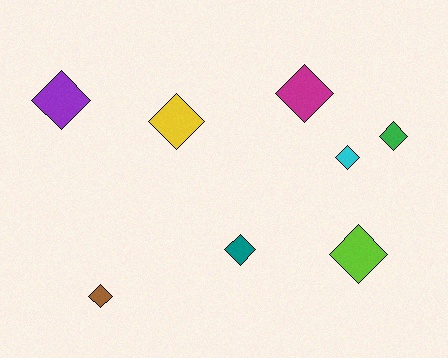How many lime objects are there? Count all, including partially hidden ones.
There is 1 lime object.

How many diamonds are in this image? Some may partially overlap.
There are 8 diamonds.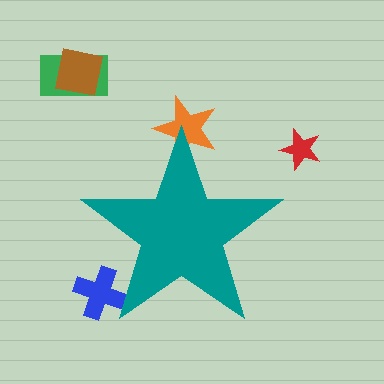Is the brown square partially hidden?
No, the brown square is fully visible.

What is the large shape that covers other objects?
A teal star.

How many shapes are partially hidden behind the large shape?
2 shapes are partially hidden.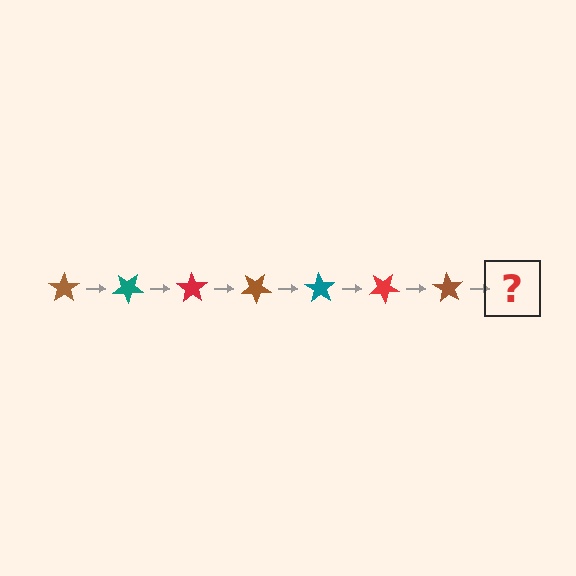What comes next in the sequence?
The next element should be a teal star, rotated 245 degrees from the start.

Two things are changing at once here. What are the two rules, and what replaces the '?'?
The two rules are that it rotates 35 degrees each step and the color cycles through brown, teal, and red. The '?' should be a teal star, rotated 245 degrees from the start.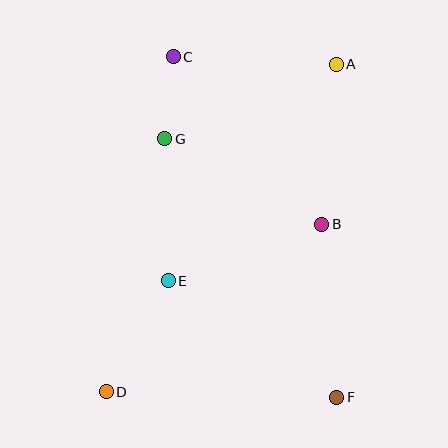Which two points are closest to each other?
Points C and G are closest to each other.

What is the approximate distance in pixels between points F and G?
The distance between F and G is approximately 311 pixels.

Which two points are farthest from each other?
Points A and D are farthest from each other.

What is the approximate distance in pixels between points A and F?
The distance between A and F is approximately 333 pixels.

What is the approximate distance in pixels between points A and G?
The distance between A and G is approximately 187 pixels.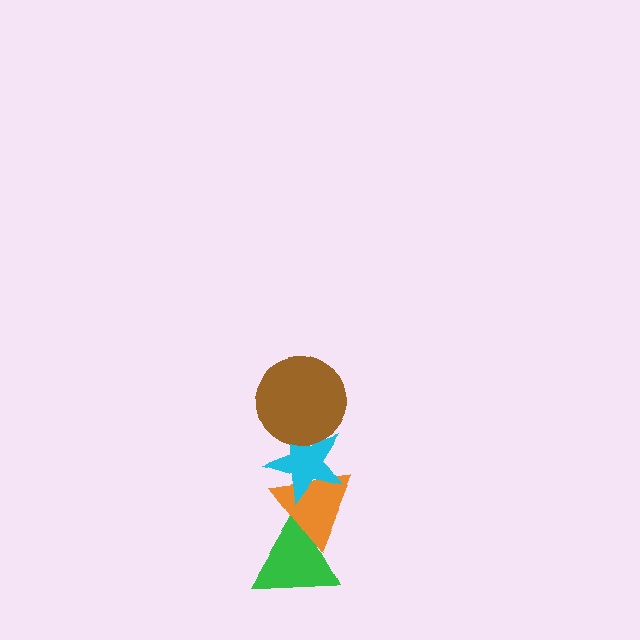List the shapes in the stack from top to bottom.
From top to bottom: the brown circle, the cyan star, the orange triangle, the green triangle.